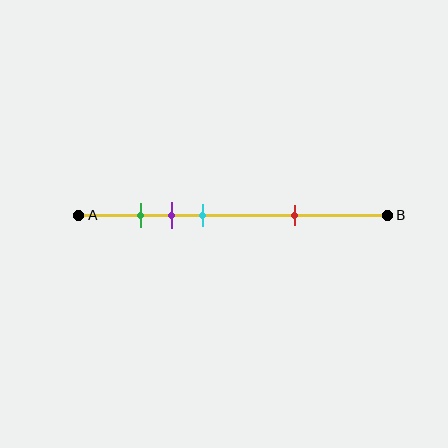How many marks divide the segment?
There are 4 marks dividing the segment.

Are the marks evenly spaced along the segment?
No, the marks are not evenly spaced.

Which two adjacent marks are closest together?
The green and purple marks are the closest adjacent pair.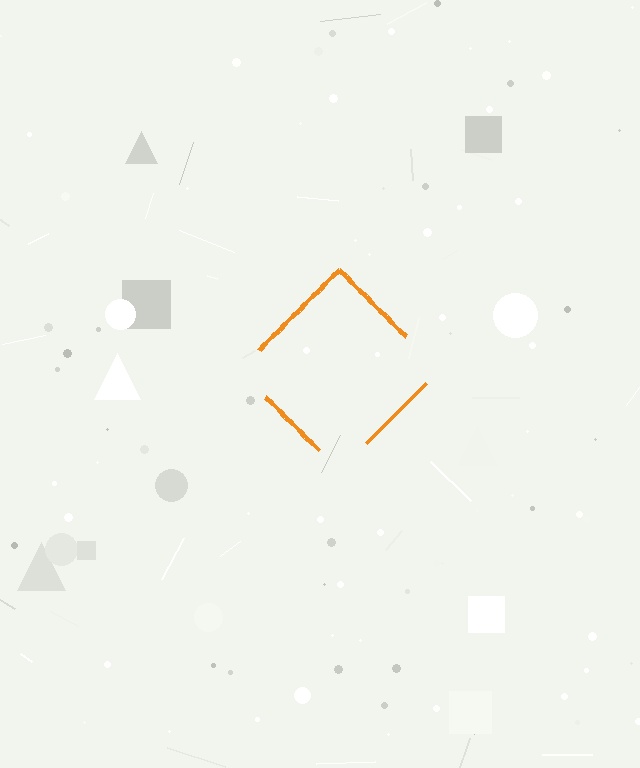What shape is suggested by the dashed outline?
The dashed outline suggests a diamond.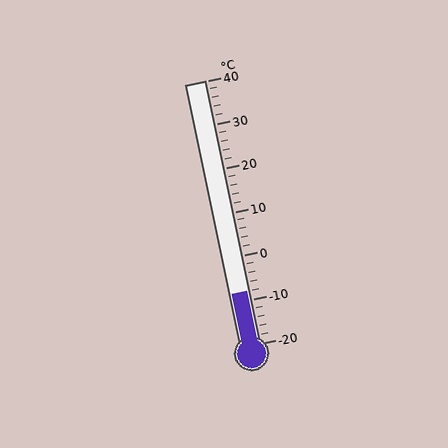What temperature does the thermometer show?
The thermometer shows approximately -8°C.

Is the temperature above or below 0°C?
The temperature is below 0°C.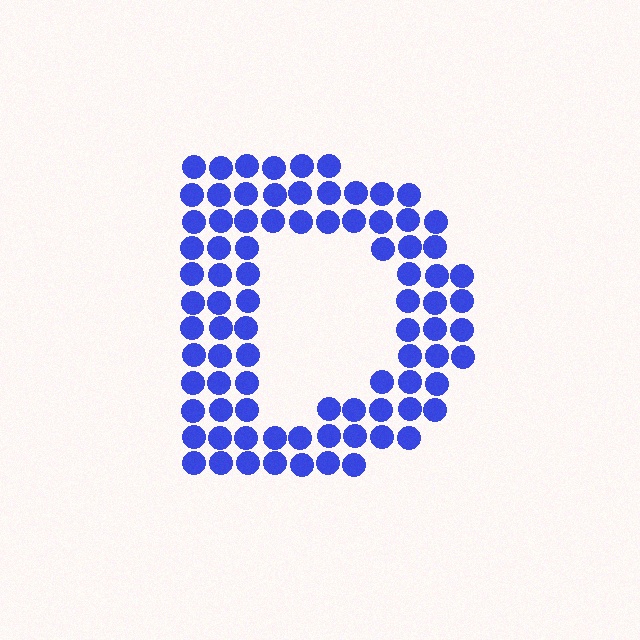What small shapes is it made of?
It is made of small circles.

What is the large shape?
The large shape is the letter D.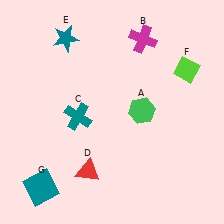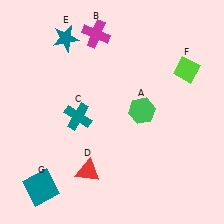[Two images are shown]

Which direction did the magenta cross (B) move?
The magenta cross (B) moved left.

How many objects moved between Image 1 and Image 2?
1 object moved between the two images.